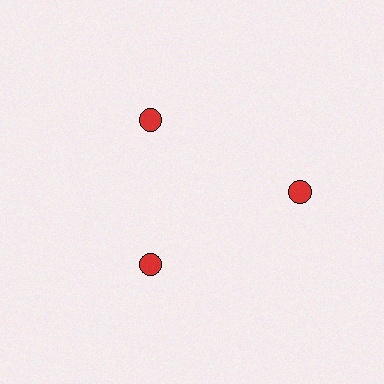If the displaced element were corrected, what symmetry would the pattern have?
It would have 3-fold rotational symmetry — the pattern would map onto itself every 120 degrees.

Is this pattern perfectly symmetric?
No. The 3 red circles are arranged in a ring, but one element near the 3 o'clock position is pushed outward from the center, breaking the 3-fold rotational symmetry.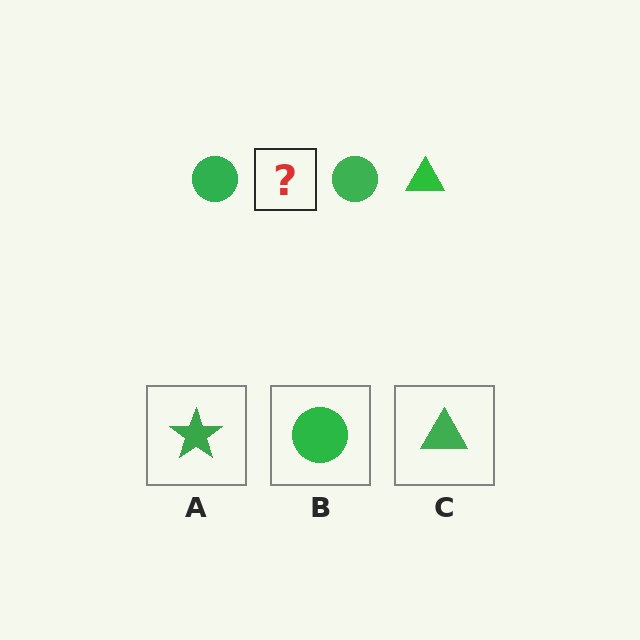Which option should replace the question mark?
Option C.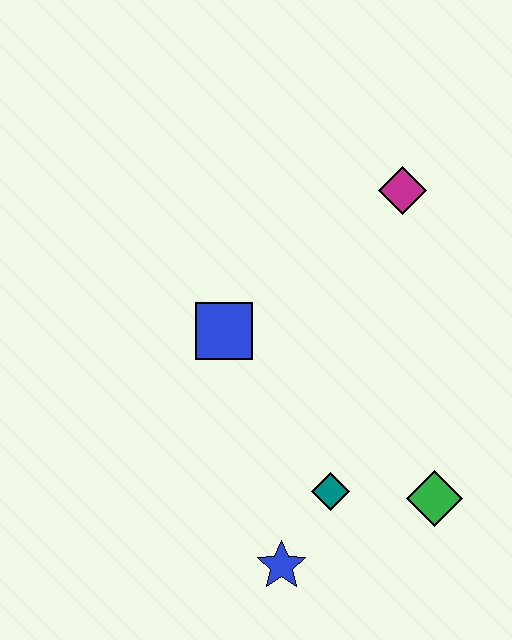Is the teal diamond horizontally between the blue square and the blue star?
No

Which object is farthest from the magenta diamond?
The blue star is farthest from the magenta diamond.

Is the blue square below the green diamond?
No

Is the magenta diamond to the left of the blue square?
No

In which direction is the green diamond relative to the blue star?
The green diamond is to the right of the blue star.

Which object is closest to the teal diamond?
The blue star is closest to the teal diamond.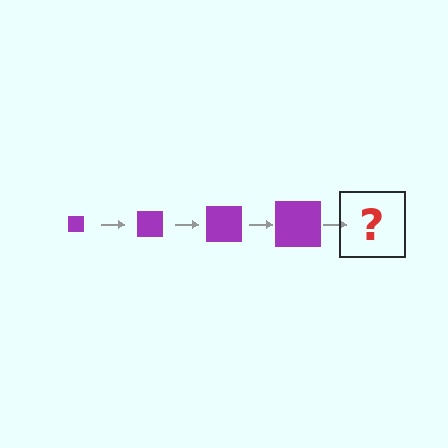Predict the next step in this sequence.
The next step is a purple square, larger than the previous one.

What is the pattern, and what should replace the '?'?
The pattern is that the square gets progressively larger each step. The '?' should be a purple square, larger than the previous one.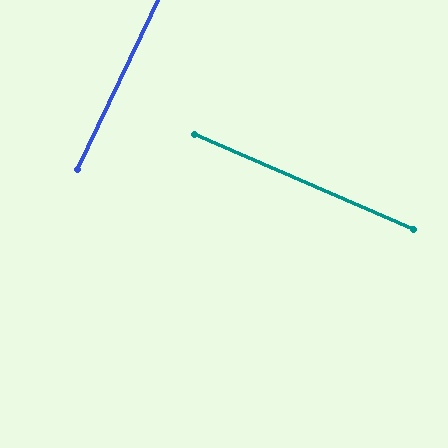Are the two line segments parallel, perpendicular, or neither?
Perpendicular — they meet at approximately 88°.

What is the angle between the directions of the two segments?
Approximately 88 degrees.